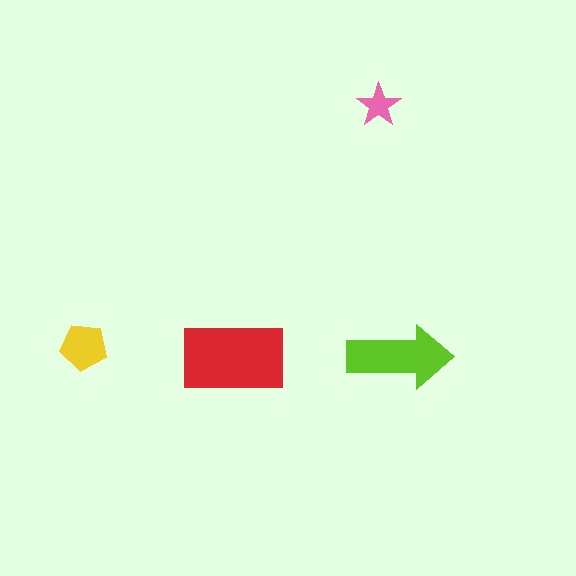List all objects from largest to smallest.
The red rectangle, the lime arrow, the yellow pentagon, the pink star.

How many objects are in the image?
There are 4 objects in the image.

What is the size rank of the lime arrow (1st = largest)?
2nd.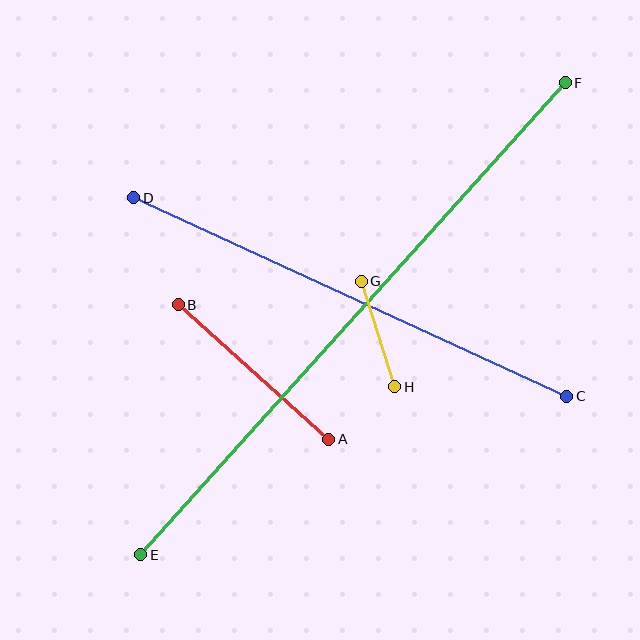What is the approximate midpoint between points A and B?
The midpoint is at approximately (253, 372) pixels.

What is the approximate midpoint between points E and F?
The midpoint is at approximately (353, 319) pixels.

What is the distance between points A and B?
The distance is approximately 202 pixels.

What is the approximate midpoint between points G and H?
The midpoint is at approximately (378, 334) pixels.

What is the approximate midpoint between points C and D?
The midpoint is at approximately (350, 297) pixels.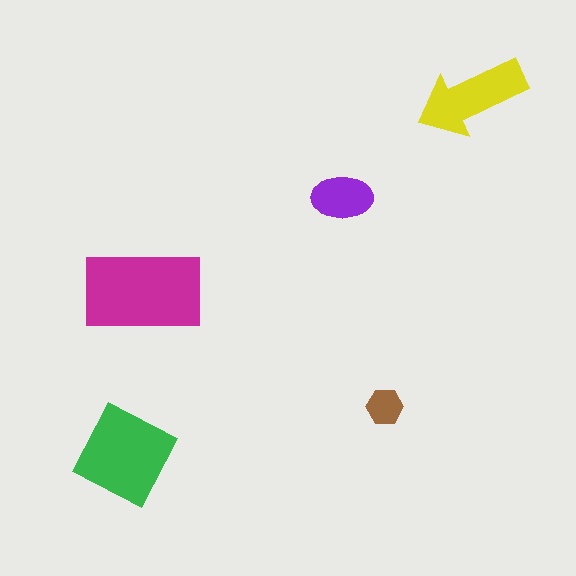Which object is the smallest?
The brown hexagon.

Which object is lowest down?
The green diamond is bottommost.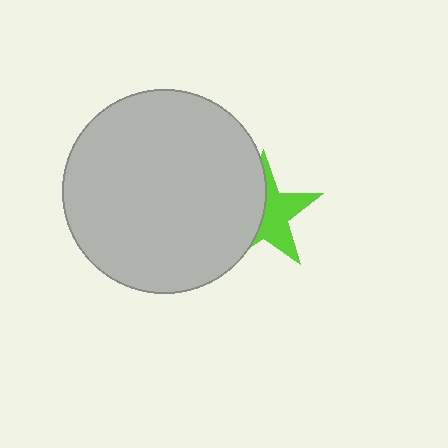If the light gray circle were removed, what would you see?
You would see the complete lime star.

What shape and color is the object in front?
The object in front is a light gray circle.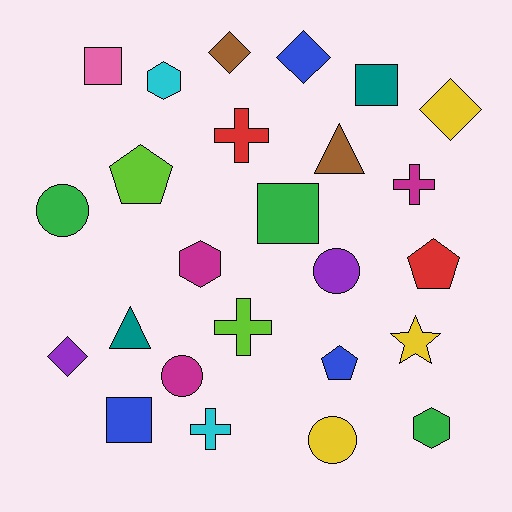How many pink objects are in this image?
There is 1 pink object.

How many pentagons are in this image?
There are 3 pentagons.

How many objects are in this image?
There are 25 objects.